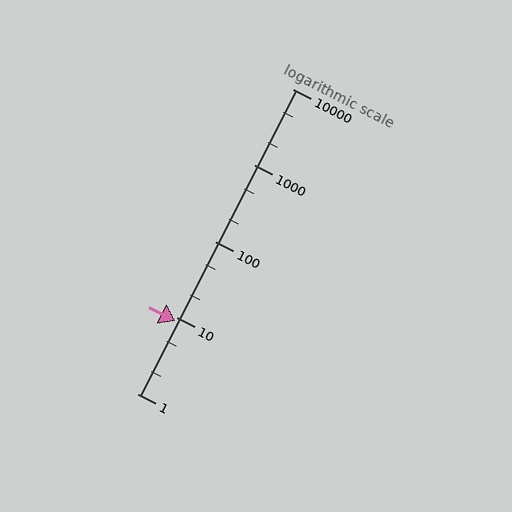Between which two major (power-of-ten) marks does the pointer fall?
The pointer is between 1 and 10.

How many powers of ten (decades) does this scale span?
The scale spans 4 decades, from 1 to 10000.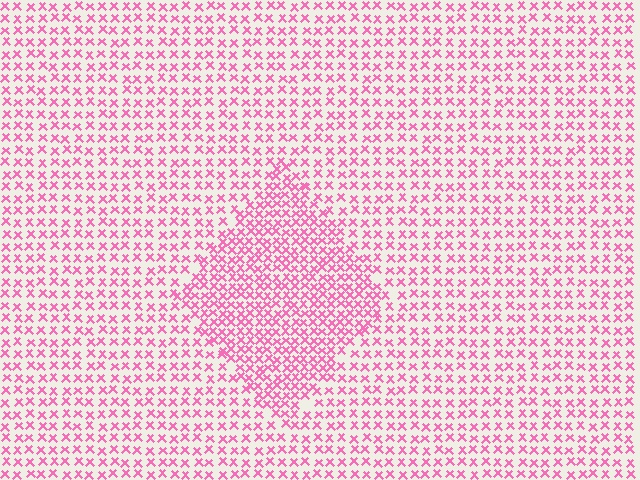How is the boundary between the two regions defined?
The boundary is defined by a change in element density (approximately 1.7x ratio). All elements are the same color, size, and shape.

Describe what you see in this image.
The image contains small pink elements arranged at two different densities. A diamond-shaped region is visible where the elements are more densely packed than the surrounding area.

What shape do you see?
I see a diamond.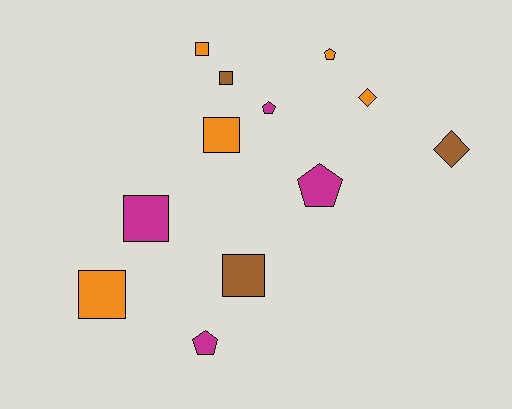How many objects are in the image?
There are 12 objects.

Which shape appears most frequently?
Square, with 6 objects.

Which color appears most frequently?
Orange, with 5 objects.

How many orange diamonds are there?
There is 1 orange diamond.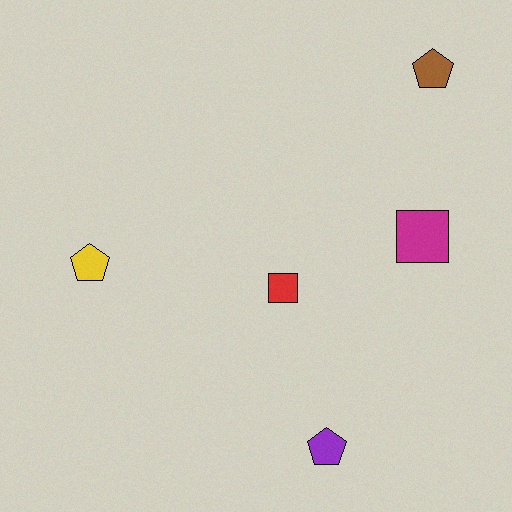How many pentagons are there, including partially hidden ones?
There are 3 pentagons.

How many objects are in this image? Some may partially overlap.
There are 5 objects.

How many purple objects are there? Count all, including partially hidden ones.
There is 1 purple object.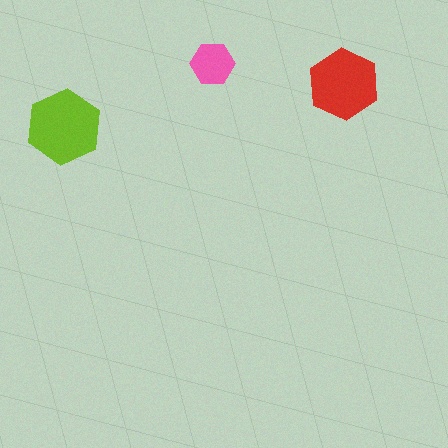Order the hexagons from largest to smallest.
the lime one, the red one, the pink one.